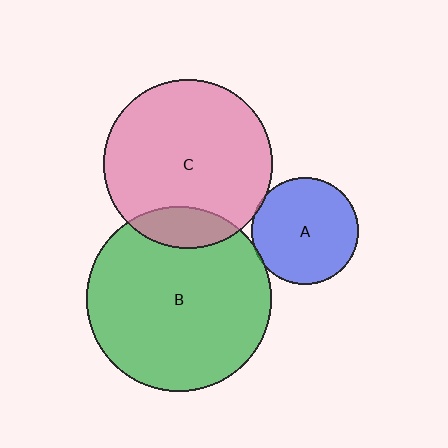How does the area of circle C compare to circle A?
Approximately 2.5 times.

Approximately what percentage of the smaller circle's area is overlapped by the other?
Approximately 15%.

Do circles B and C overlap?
Yes.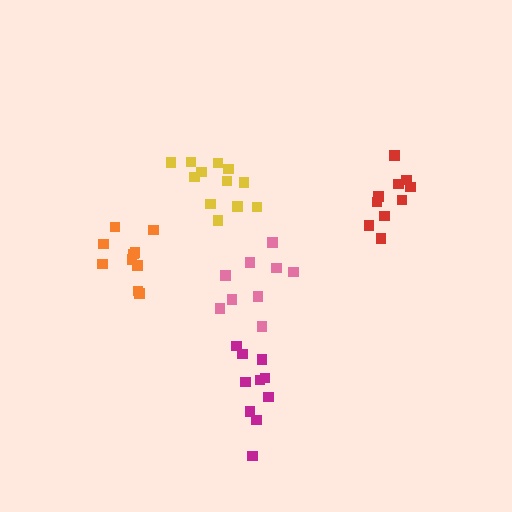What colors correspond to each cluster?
The clusters are colored: orange, red, pink, yellow, magenta.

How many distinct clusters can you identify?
There are 5 distinct clusters.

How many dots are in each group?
Group 1: 10 dots, Group 2: 10 dots, Group 3: 9 dots, Group 4: 12 dots, Group 5: 10 dots (51 total).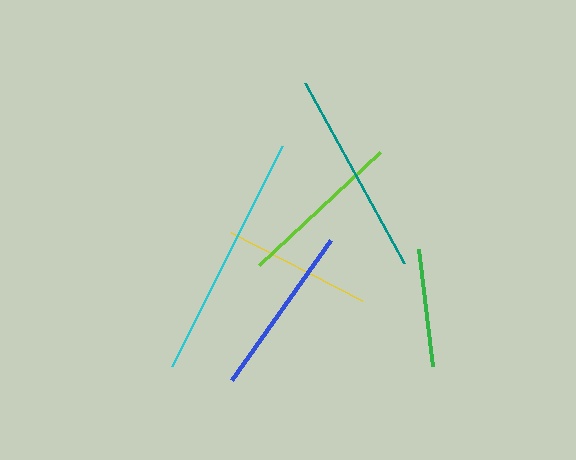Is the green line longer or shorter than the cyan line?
The cyan line is longer than the green line.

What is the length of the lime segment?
The lime segment is approximately 165 pixels long.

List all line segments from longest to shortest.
From longest to shortest: cyan, teal, blue, lime, yellow, green.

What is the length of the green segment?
The green segment is approximately 117 pixels long.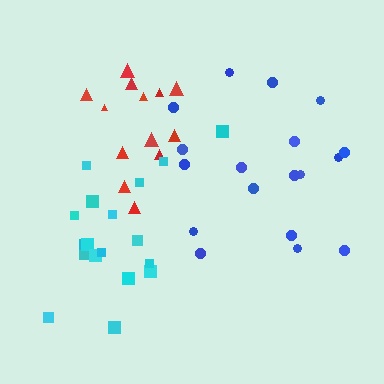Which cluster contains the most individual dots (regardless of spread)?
Blue (18).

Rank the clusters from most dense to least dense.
red, blue, cyan.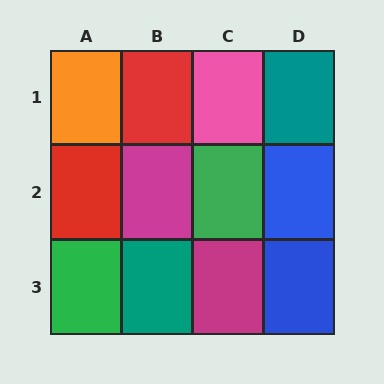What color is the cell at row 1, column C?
Pink.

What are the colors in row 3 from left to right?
Green, teal, magenta, blue.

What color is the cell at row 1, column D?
Teal.